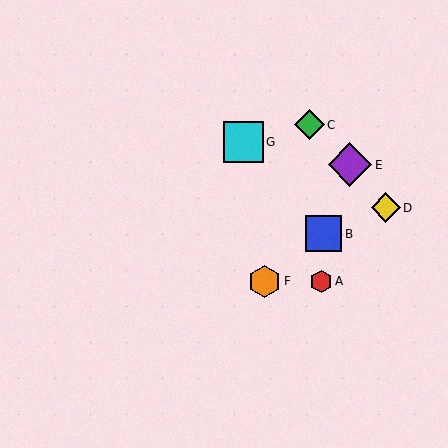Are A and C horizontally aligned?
No, A is at y≈281 and C is at y≈125.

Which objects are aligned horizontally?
Objects A, F are aligned horizontally.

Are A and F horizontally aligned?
Yes, both are at y≈281.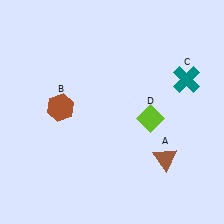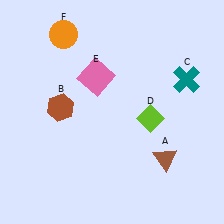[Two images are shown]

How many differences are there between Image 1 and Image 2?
There are 2 differences between the two images.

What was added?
A pink square (E), an orange circle (F) were added in Image 2.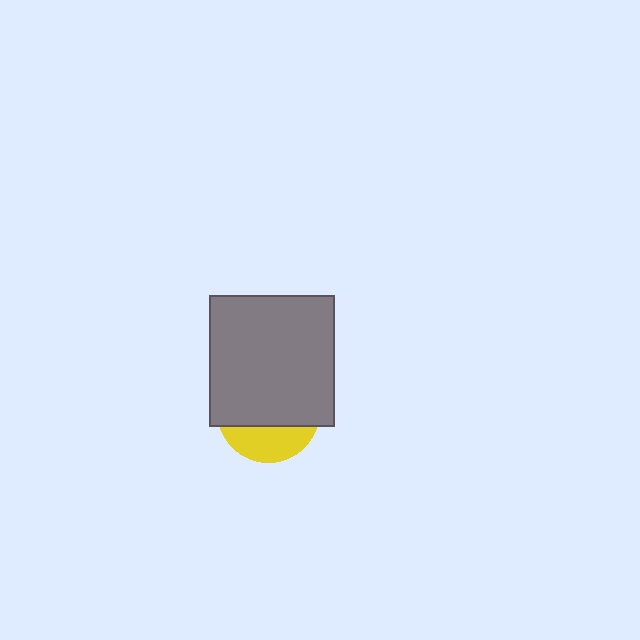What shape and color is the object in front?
The object in front is a gray rectangle.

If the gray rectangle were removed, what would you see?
You would see the complete yellow circle.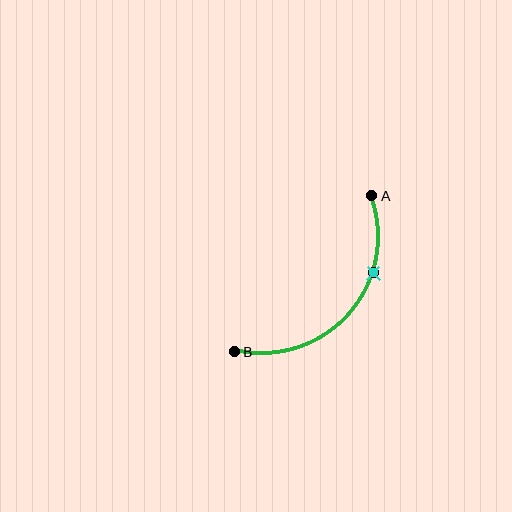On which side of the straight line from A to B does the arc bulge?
The arc bulges below and to the right of the straight line connecting A and B.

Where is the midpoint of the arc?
The arc midpoint is the point on the curve farthest from the straight line joining A and B. It sits below and to the right of that line.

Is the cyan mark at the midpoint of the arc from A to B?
No. The cyan mark lies on the arc but is closer to endpoint A. The arc midpoint would be at the point on the curve equidistant along the arc from both A and B.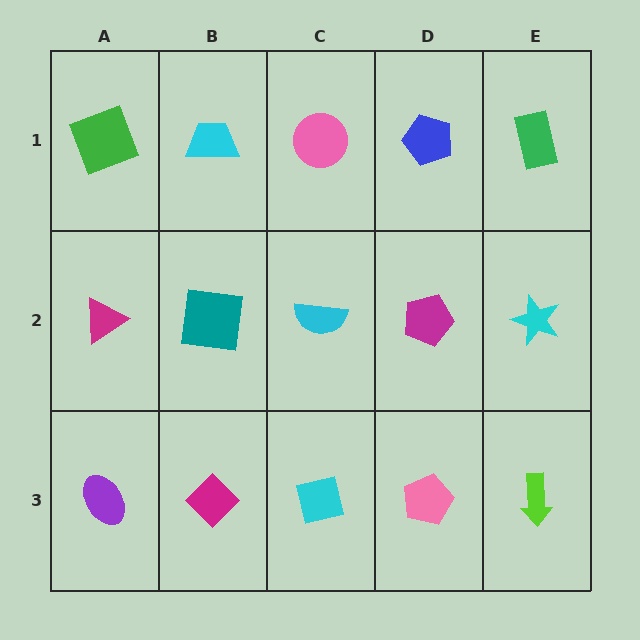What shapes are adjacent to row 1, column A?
A magenta triangle (row 2, column A), a cyan trapezoid (row 1, column B).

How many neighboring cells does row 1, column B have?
3.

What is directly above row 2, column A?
A green square.